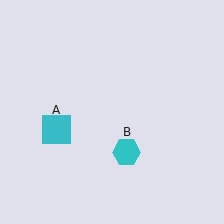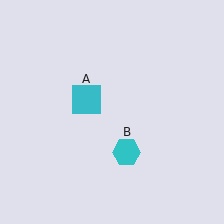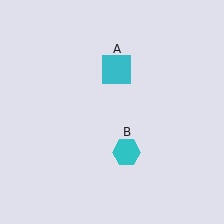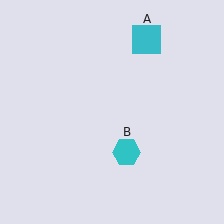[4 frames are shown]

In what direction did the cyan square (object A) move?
The cyan square (object A) moved up and to the right.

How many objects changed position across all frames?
1 object changed position: cyan square (object A).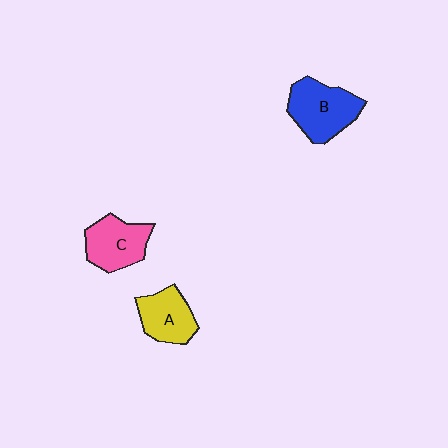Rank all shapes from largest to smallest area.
From largest to smallest: B (blue), C (pink), A (yellow).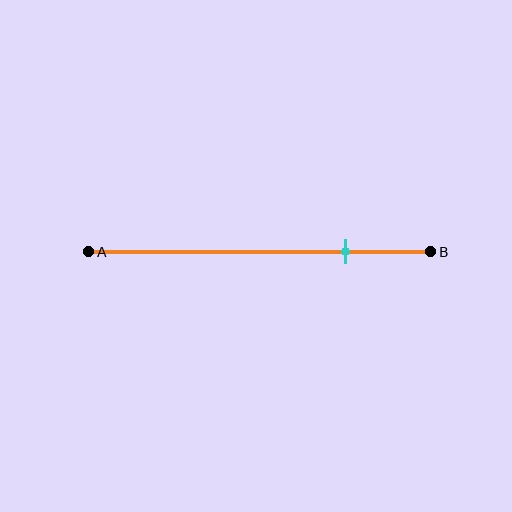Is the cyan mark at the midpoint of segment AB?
No, the mark is at about 75% from A, not at the 50% midpoint.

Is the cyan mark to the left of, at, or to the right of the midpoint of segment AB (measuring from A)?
The cyan mark is to the right of the midpoint of segment AB.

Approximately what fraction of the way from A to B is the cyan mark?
The cyan mark is approximately 75% of the way from A to B.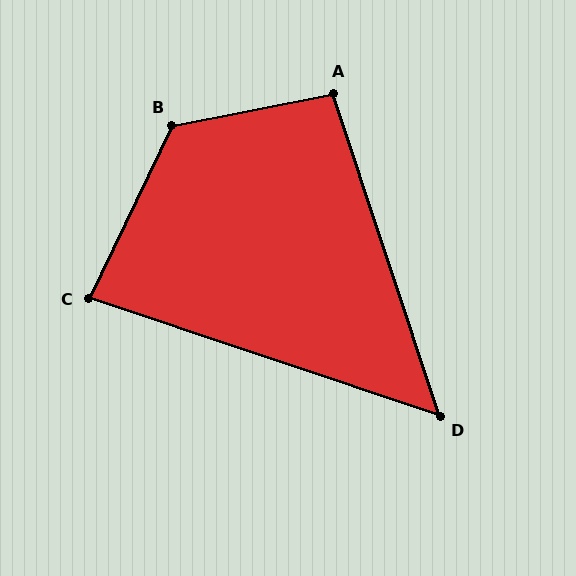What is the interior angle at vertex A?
Approximately 97 degrees (obtuse).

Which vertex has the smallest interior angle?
D, at approximately 53 degrees.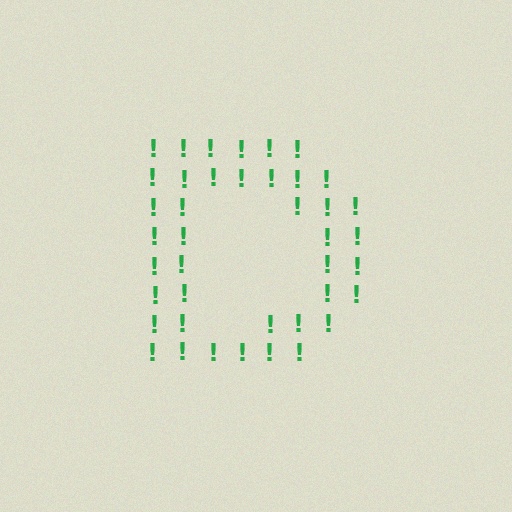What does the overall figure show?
The overall figure shows the letter D.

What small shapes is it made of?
It is made of small exclamation marks.